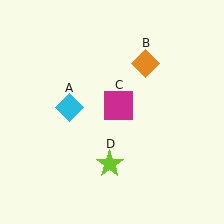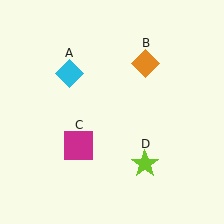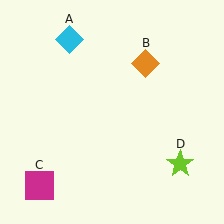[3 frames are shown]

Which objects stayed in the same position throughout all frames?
Orange diamond (object B) remained stationary.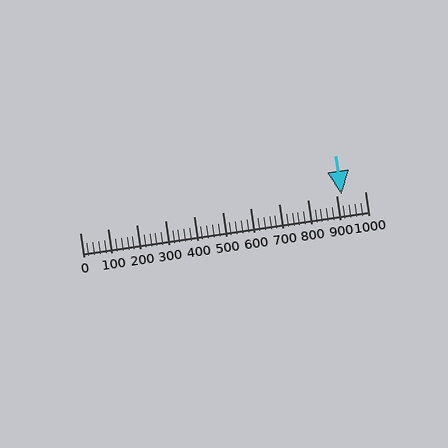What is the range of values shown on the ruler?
The ruler shows values from 0 to 1000.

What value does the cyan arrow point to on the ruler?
The cyan arrow points to approximately 920.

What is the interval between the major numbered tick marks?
The major tick marks are spaced 100 units apart.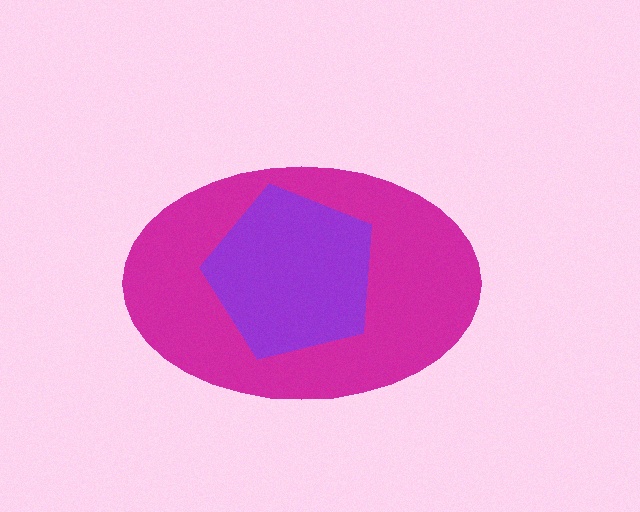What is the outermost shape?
The magenta ellipse.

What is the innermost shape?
The purple pentagon.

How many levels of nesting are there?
2.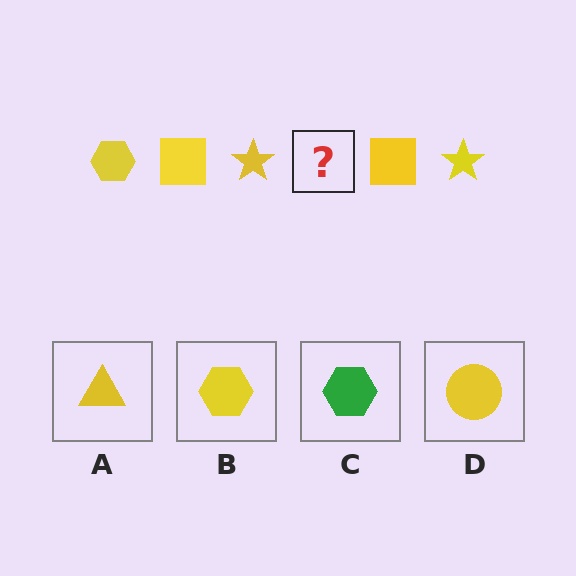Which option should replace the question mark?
Option B.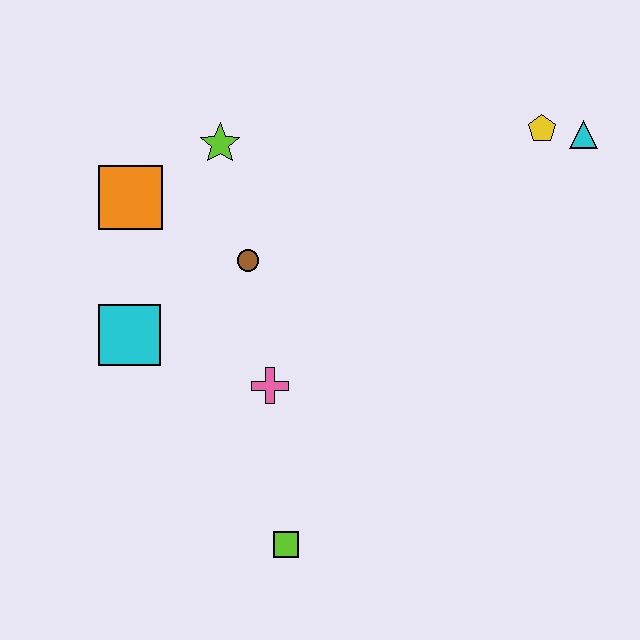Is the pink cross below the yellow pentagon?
Yes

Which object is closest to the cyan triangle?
The yellow pentagon is closest to the cyan triangle.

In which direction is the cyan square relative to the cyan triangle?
The cyan square is to the left of the cyan triangle.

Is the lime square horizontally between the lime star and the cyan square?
No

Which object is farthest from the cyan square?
The cyan triangle is farthest from the cyan square.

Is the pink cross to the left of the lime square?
Yes